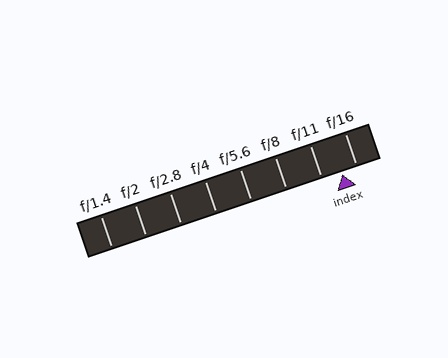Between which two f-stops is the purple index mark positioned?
The index mark is between f/11 and f/16.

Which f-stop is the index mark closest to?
The index mark is closest to f/16.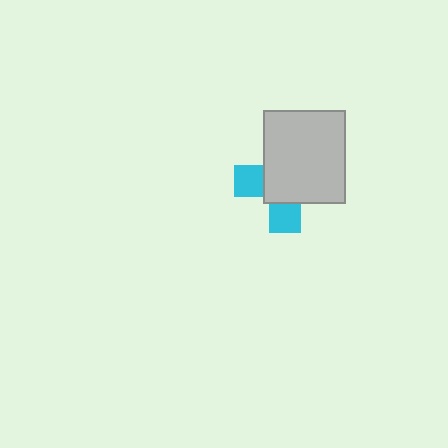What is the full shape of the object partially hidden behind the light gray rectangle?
The partially hidden object is a cyan cross.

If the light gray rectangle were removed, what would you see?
You would see the complete cyan cross.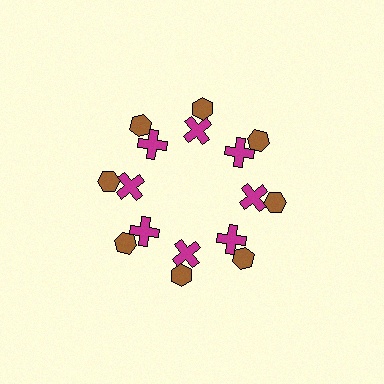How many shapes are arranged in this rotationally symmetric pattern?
There are 16 shapes, arranged in 8 groups of 2.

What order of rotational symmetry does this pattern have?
This pattern has 8-fold rotational symmetry.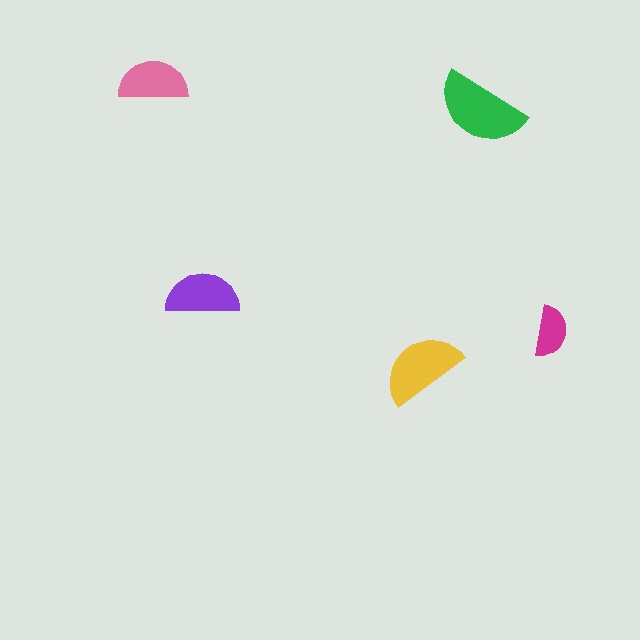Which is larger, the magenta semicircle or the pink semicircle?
The pink one.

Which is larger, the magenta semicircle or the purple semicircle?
The purple one.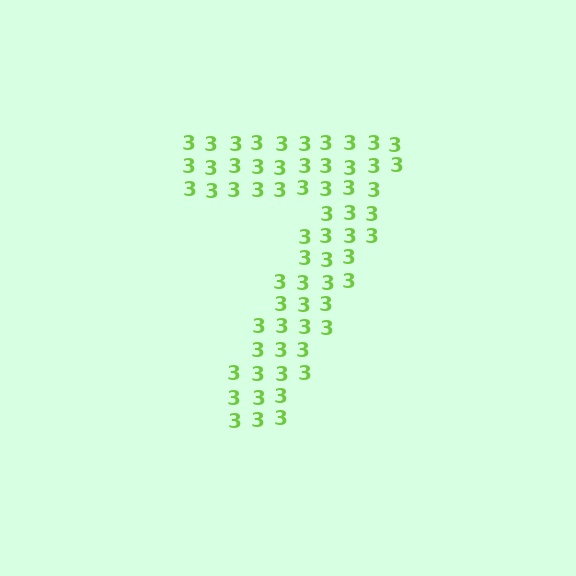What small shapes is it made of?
It is made of small digit 3's.